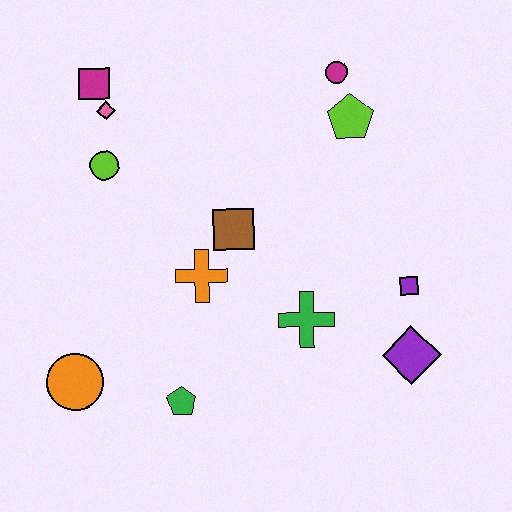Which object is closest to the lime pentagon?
The magenta circle is closest to the lime pentagon.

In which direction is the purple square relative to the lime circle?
The purple square is to the right of the lime circle.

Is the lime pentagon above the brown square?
Yes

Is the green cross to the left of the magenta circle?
Yes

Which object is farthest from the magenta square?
The purple diamond is farthest from the magenta square.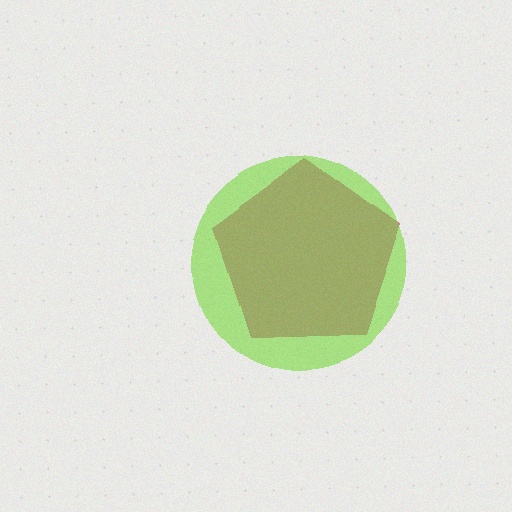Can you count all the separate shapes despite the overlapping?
Yes, there are 2 separate shapes.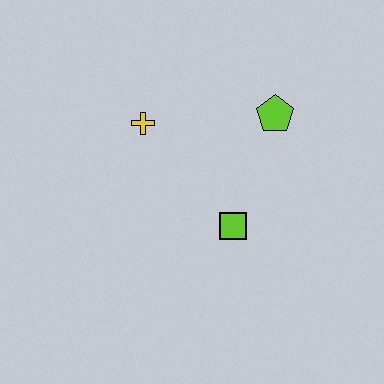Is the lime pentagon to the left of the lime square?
No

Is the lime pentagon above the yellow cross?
Yes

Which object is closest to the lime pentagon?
The lime square is closest to the lime pentagon.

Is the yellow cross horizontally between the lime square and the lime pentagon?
No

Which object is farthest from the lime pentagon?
The yellow cross is farthest from the lime pentagon.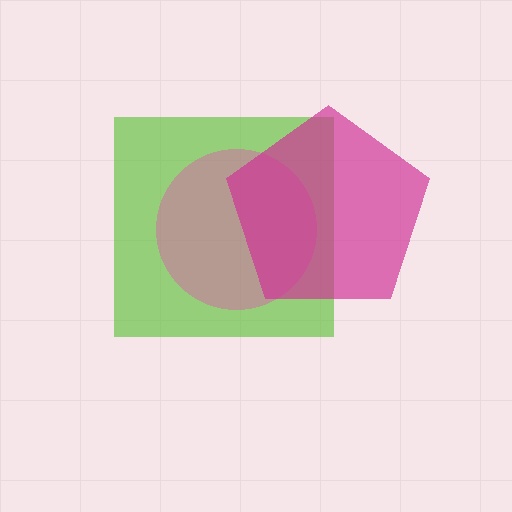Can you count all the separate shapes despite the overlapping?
Yes, there are 3 separate shapes.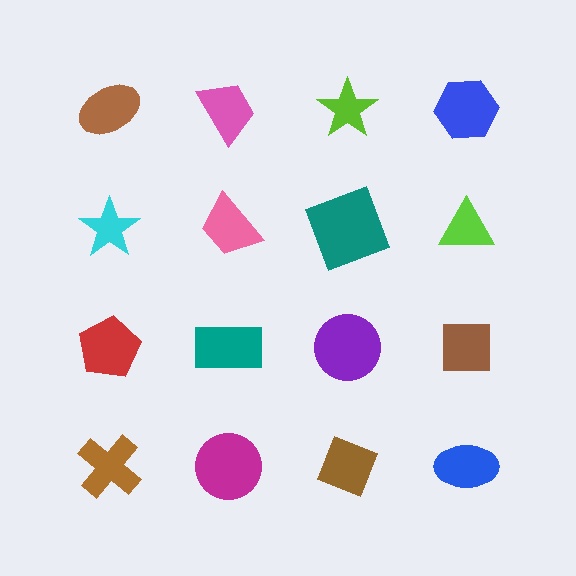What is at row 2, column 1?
A cyan star.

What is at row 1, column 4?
A blue hexagon.